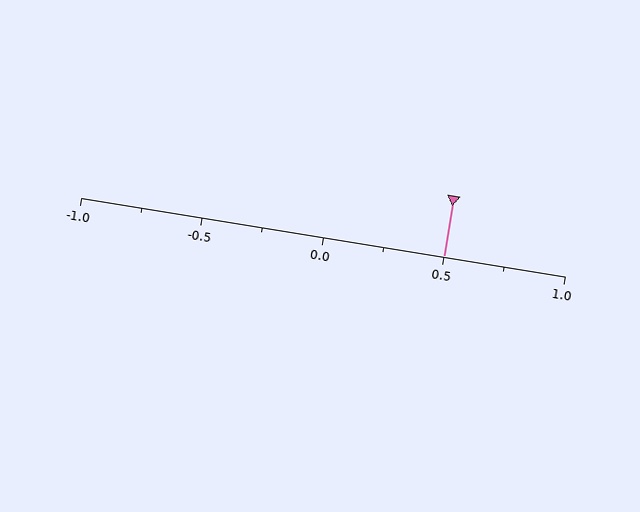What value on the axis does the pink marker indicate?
The marker indicates approximately 0.5.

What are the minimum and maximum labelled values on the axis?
The axis runs from -1.0 to 1.0.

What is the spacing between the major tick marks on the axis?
The major ticks are spaced 0.5 apart.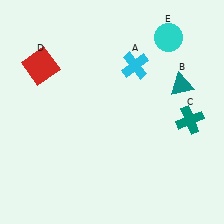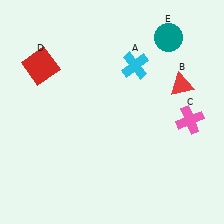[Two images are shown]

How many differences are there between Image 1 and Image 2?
There are 3 differences between the two images.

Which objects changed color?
B changed from teal to red. C changed from teal to pink. E changed from cyan to teal.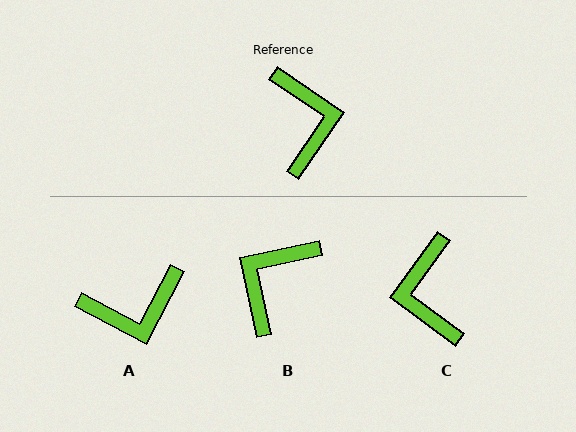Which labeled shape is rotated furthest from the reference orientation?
C, about 178 degrees away.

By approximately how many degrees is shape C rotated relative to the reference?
Approximately 178 degrees counter-clockwise.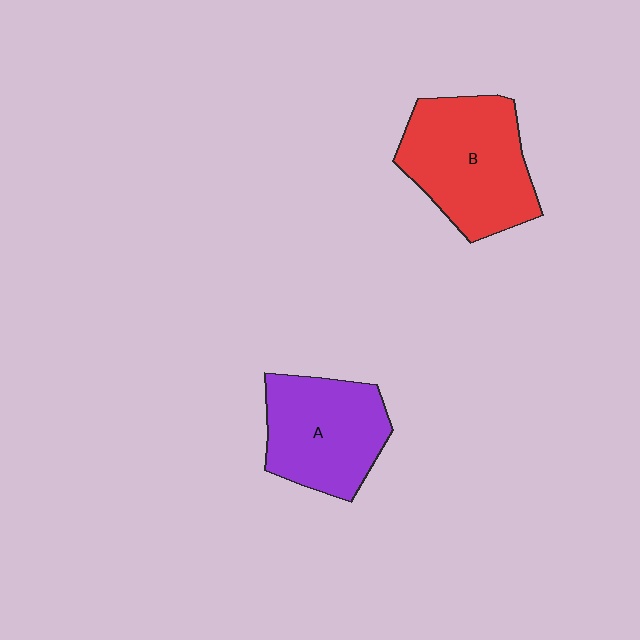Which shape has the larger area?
Shape B (red).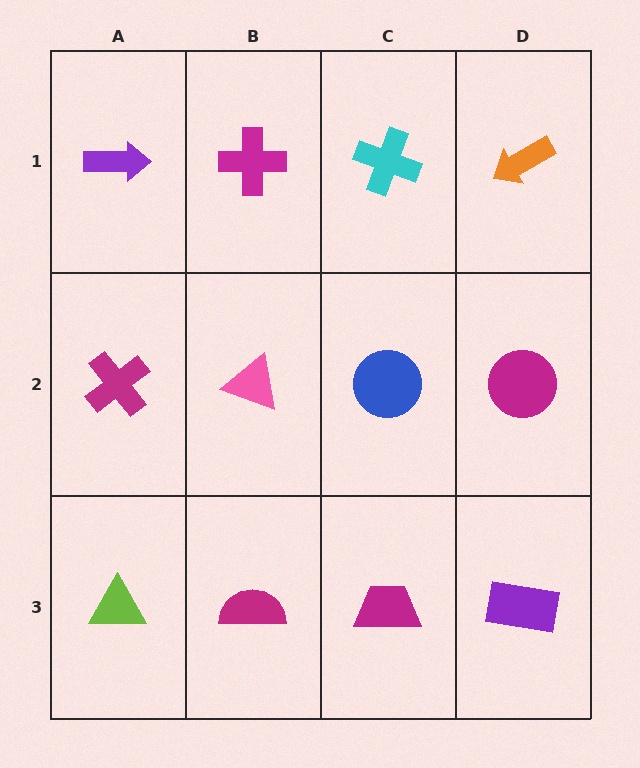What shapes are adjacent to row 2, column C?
A cyan cross (row 1, column C), a magenta trapezoid (row 3, column C), a pink triangle (row 2, column B), a magenta circle (row 2, column D).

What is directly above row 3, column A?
A magenta cross.